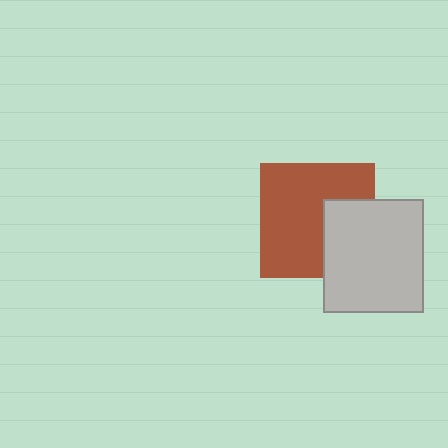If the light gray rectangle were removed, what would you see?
You would see the complete brown square.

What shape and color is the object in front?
The object in front is a light gray rectangle.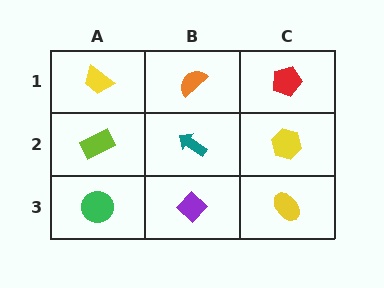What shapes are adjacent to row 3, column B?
A teal arrow (row 2, column B), a green circle (row 3, column A), a yellow ellipse (row 3, column C).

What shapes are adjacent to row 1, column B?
A teal arrow (row 2, column B), a yellow trapezoid (row 1, column A), a red pentagon (row 1, column C).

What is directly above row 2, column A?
A yellow trapezoid.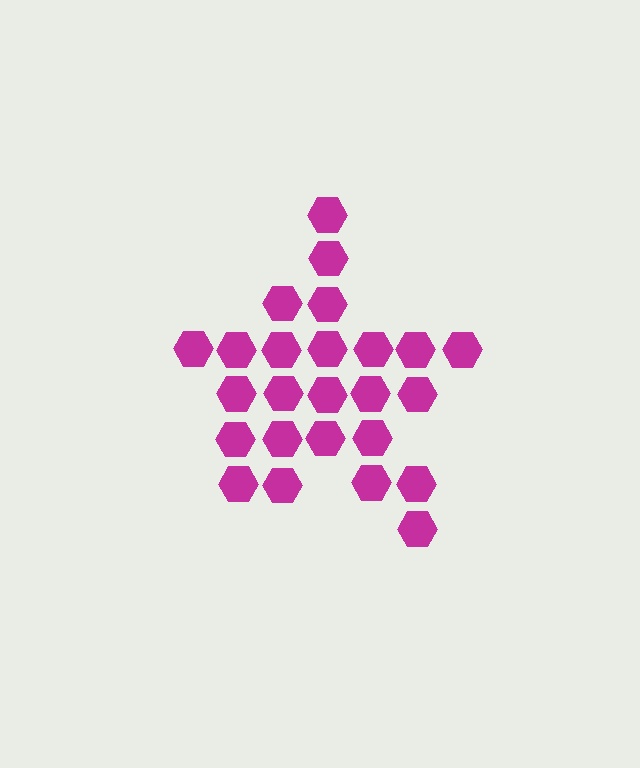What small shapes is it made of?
It is made of small hexagons.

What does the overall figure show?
The overall figure shows a star.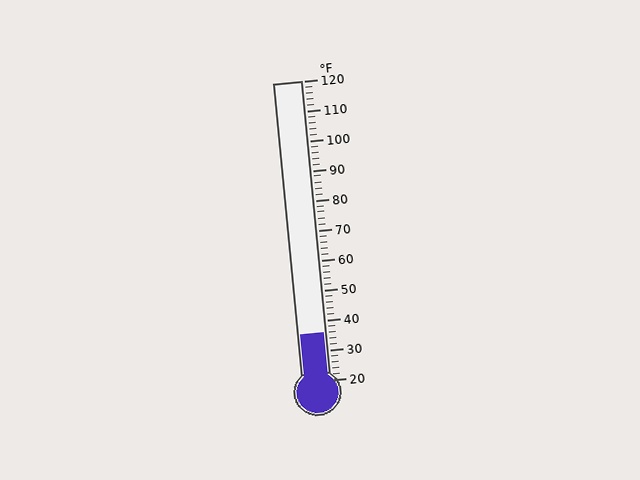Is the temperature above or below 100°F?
The temperature is below 100°F.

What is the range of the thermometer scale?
The thermometer scale ranges from 20°F to 120°F.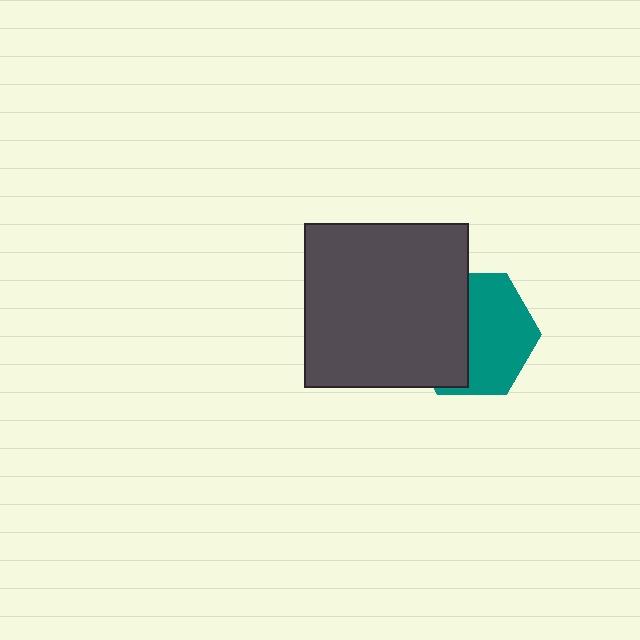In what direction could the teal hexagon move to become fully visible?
The teal hexagon could move right. That would shift it out from behind the dark gray square entirely.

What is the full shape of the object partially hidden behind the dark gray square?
The partially hidden object is a teal hexagon.